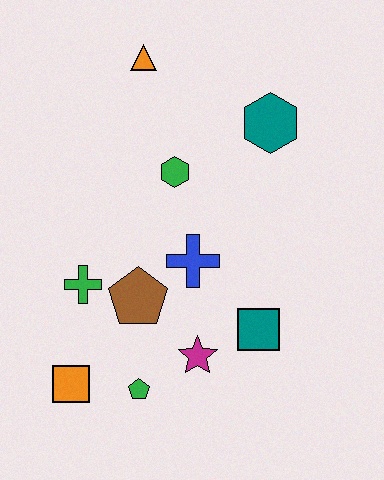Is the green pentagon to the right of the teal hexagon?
No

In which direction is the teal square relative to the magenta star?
The teal square is to the right of the magenta star.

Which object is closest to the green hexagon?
The blue cross is closest to the green hexagon.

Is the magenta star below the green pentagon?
No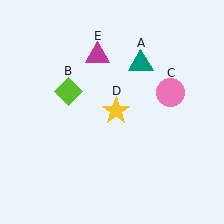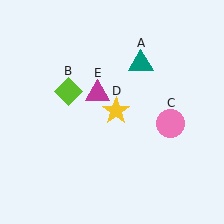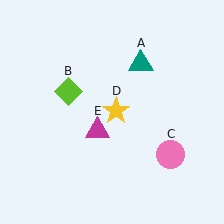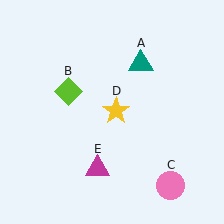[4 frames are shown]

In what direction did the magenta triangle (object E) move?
The magenta triangle (object E) moved down.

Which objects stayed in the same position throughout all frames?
Teal triangle (object A) and lime diamond (object B) and yellow star (object D) remained stationary.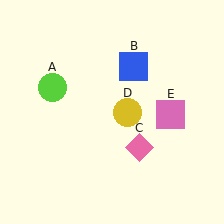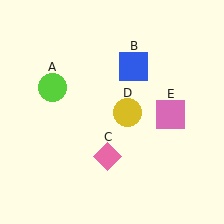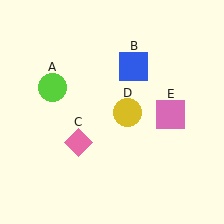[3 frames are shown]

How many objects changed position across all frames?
1 object changed position: pink diamond (object C).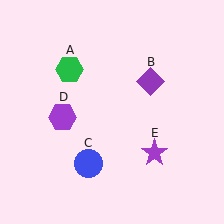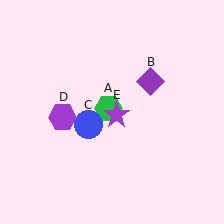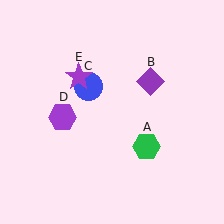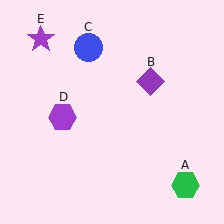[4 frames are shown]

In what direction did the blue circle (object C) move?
The blue circle (object C) moved up.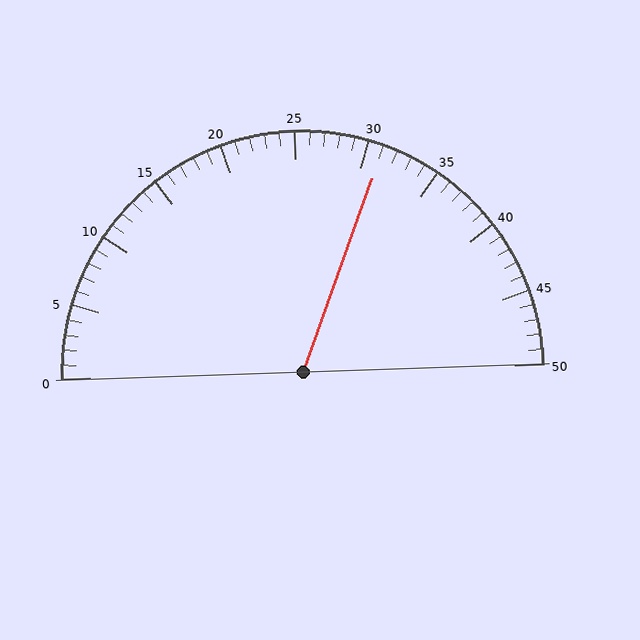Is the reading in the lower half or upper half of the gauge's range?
The reading is in the upper half of the range (0 to 50).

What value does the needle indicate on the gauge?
The needle indicates approximately 31.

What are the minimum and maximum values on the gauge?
The gauge ranges from 0 to 50.